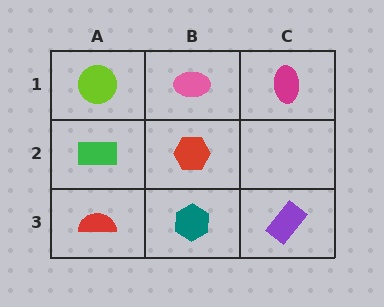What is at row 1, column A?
A lime circle.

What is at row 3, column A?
A red semicircle.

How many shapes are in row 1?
3 shapes.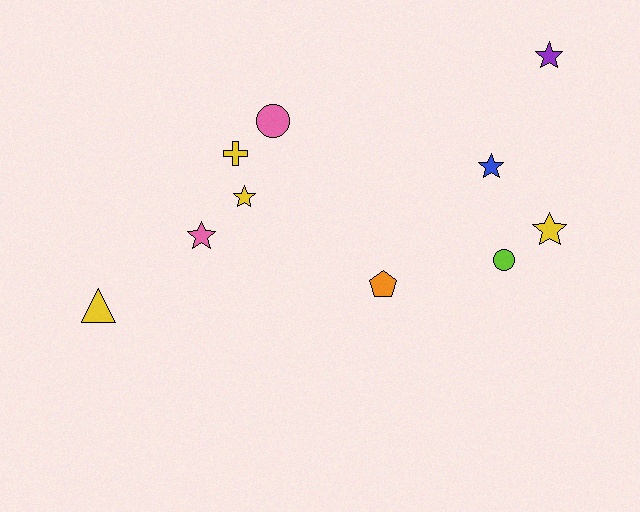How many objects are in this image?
There are 10 objects.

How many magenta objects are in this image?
There are no magenta objects.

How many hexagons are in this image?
There are no hexagons.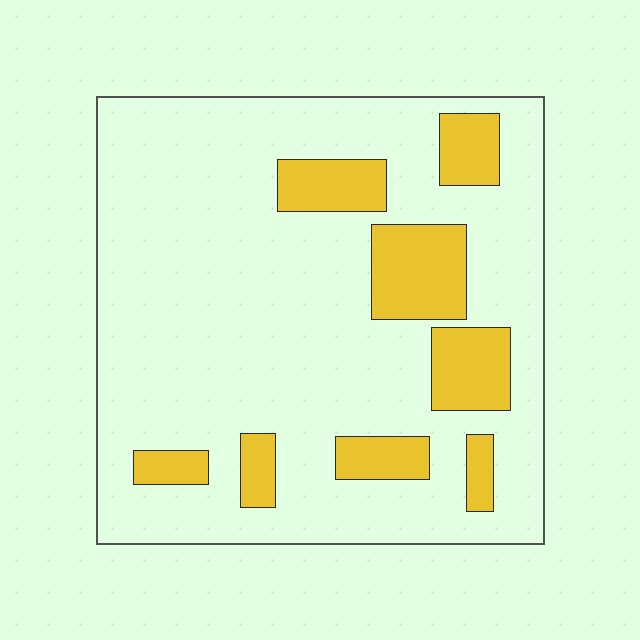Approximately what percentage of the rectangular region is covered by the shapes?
Approximately 20%.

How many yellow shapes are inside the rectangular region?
8.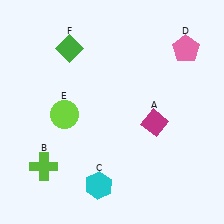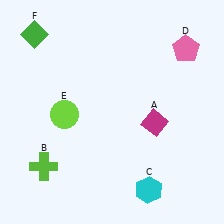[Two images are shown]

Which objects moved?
The objects that moved are: the cyan hexagon (C), the green diamond (F).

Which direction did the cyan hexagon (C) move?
The cyan hexagon (C) moved right.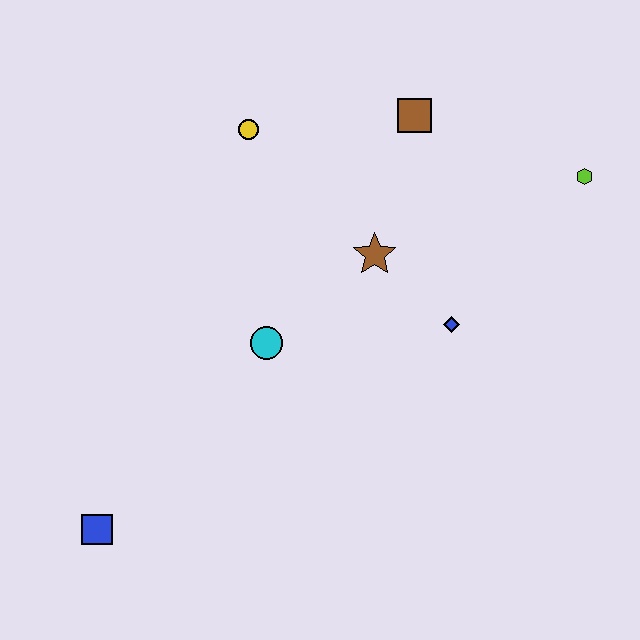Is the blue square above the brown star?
No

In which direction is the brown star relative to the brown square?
The brown star is below the brown square.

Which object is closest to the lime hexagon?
The brown square is closest to the lime hexagon.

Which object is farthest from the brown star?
The blue square is farthest from the brown star.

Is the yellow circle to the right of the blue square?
Yes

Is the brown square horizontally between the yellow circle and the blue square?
No